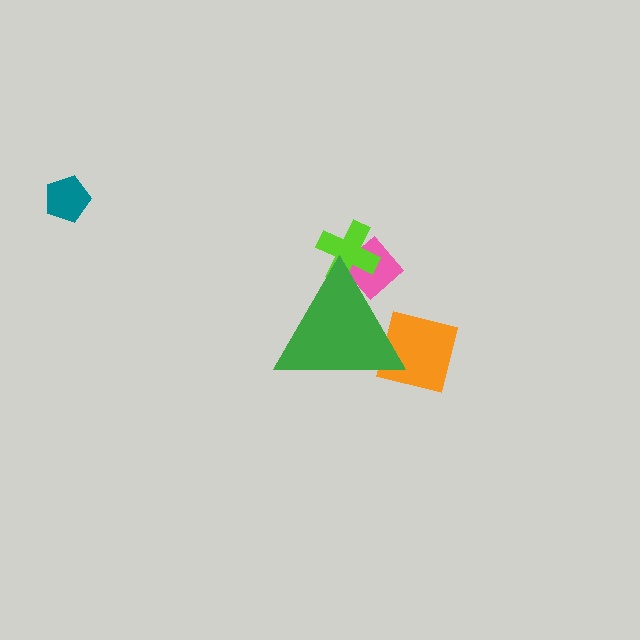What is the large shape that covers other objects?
A green triangle.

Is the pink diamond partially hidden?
Yes, the pink diamond is partially hidden behind the green triangle.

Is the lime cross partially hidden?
Yes, the lime cross is partially hidden behind the green triangle.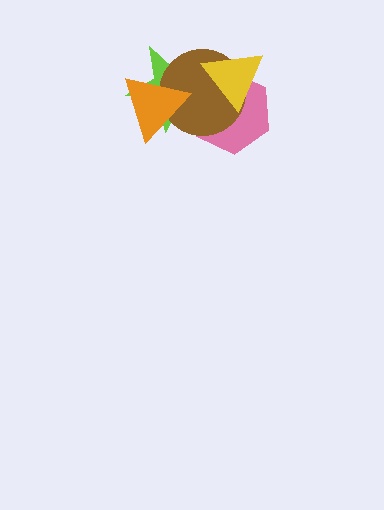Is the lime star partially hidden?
Yes, it is partially covered by another shape.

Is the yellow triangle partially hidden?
No, no other shape covers it.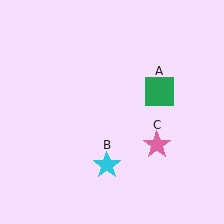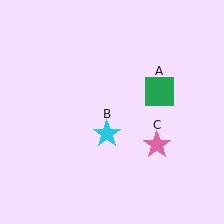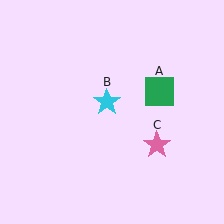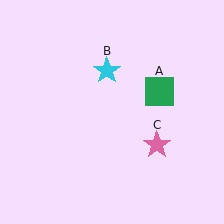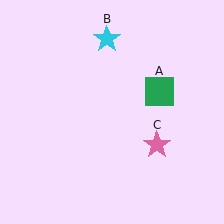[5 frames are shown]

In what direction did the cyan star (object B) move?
The cyan star (object B) moved up.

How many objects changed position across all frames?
1 object changed position: cyan star (object B).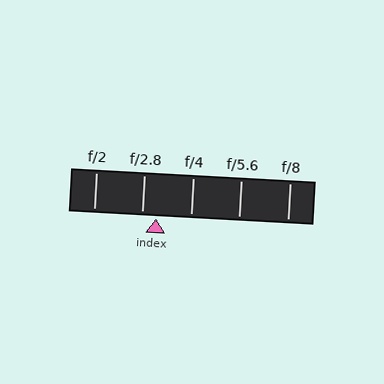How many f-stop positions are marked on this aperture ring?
There are 5 f-stop positions marked.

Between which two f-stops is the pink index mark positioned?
The index mark is between f/2.8 and f/4.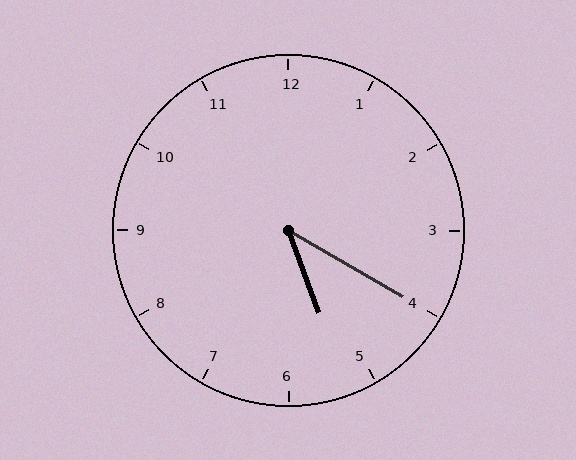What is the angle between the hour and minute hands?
Approximately 40 degrees.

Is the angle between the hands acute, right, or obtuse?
It is acute.